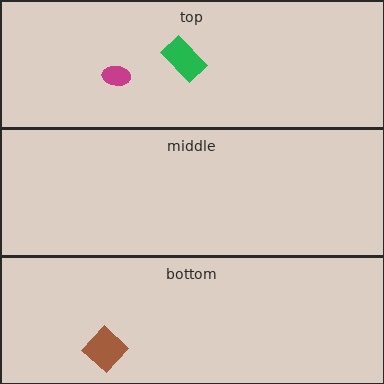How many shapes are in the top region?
2.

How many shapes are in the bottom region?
1.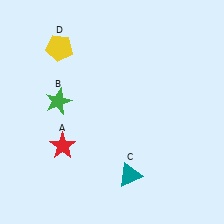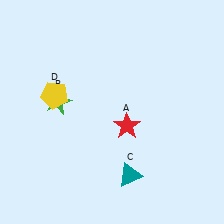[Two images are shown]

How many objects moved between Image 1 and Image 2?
2 objects moved between the two images.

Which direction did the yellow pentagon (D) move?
The yellow pentagon (D) moved down.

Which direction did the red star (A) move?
The red star (A) moved right.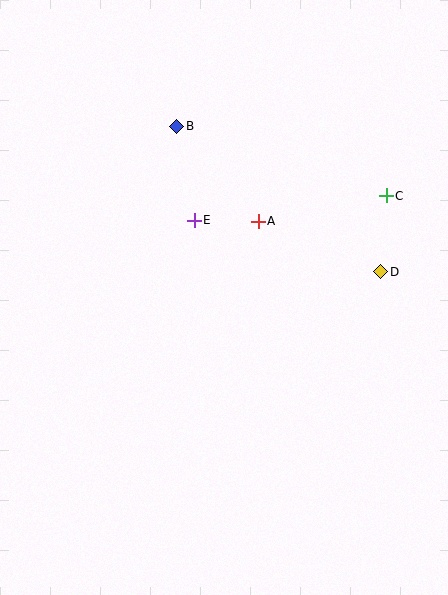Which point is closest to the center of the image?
Point E at (194, 221) is closest to the center.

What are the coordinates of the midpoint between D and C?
The midpoint between D and C is at (384, 234).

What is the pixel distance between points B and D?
The distance between B and D is 251 pixels.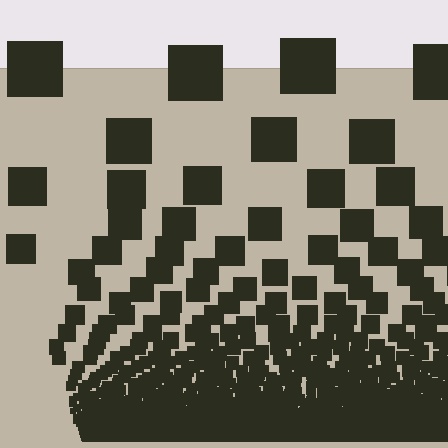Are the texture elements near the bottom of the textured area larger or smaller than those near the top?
Smaller. The gradient is inverted — elements near the bottom are smaller and denser.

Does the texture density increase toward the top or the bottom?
Density increases toward the bottom.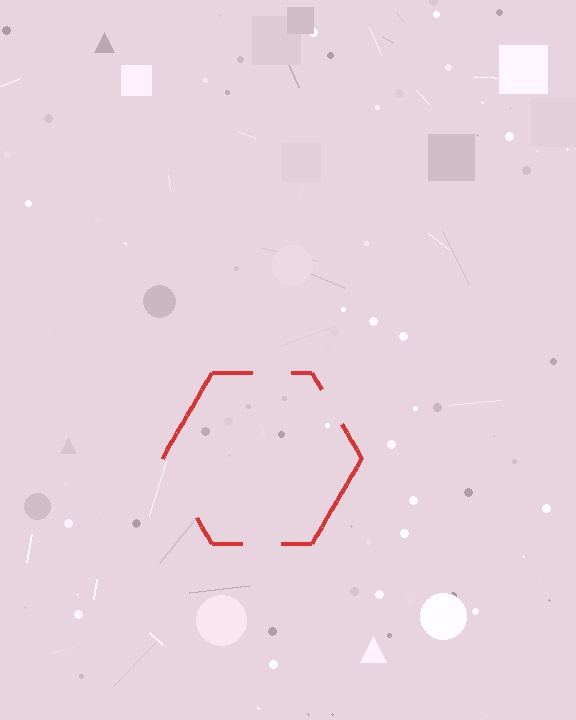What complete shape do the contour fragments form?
The contour fragments form a hexagon.